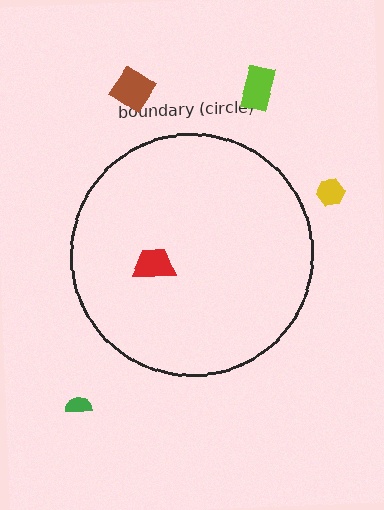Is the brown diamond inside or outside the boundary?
Outside.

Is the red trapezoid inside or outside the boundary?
Inside.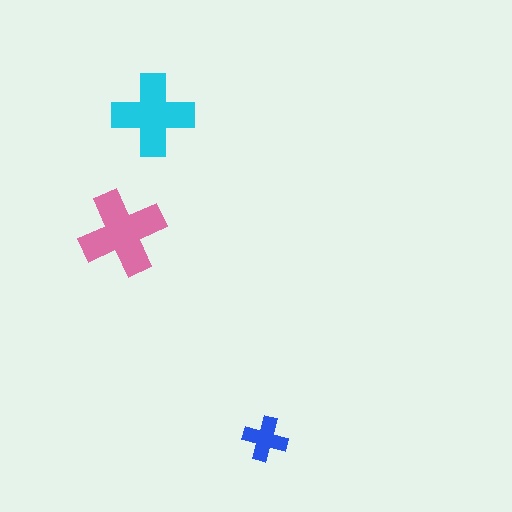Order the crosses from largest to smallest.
the pink one, the cyan one, the blue one.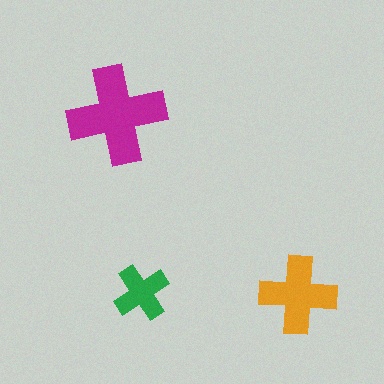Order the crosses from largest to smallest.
the magenta one, the orange one, the green one.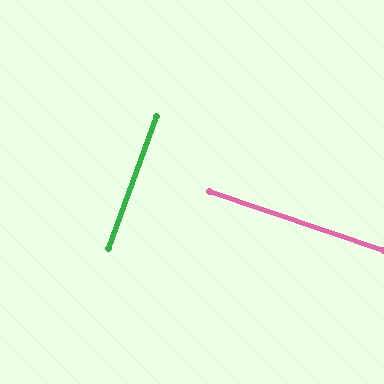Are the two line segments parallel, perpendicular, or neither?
Perpendicular — they meet at approximately 88°.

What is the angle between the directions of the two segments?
Approximately 88 degrees.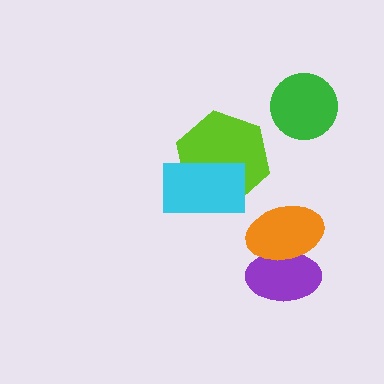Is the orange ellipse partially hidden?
No, no other shape covers it.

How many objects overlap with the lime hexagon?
1 object overlaps with the lime hexagon.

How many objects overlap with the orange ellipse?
1 object overlaps with the orange ellipse.